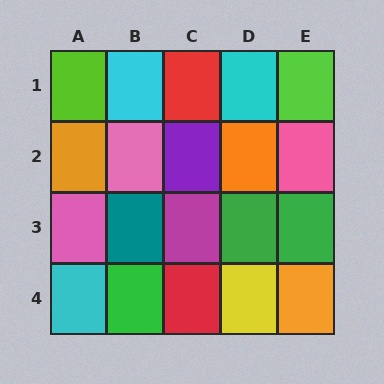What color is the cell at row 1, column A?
Lime.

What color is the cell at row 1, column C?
Red.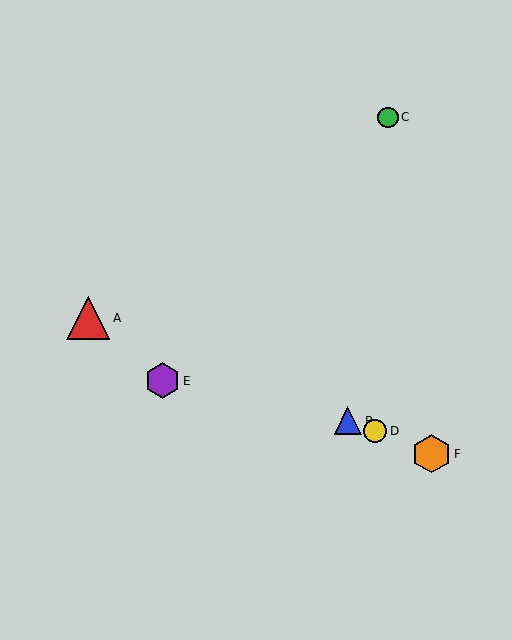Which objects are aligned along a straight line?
Objects A, B, D, F are aligned along a straight line.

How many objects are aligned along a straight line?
4 objects (A, B, D, F) are aligned along a straight line.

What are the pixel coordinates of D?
Object D is at (375, 431).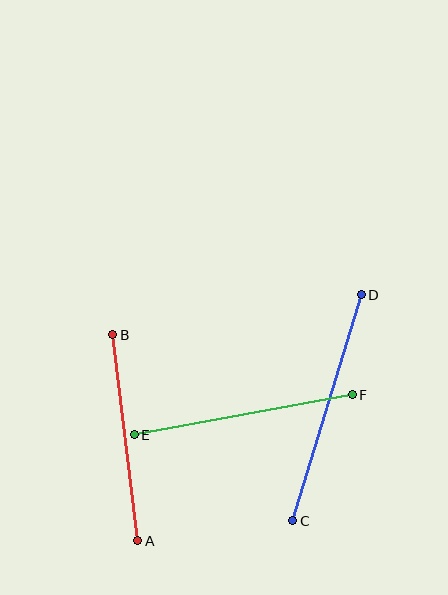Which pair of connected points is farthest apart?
Points C and D are farthest apart.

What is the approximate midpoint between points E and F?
The midpoint is at approximately (243, 415) pixels.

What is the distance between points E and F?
The distance is approximately 222 pixels.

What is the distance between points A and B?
The distance is approximately 208 pixels.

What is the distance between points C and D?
The distance is approximately 236 pixels.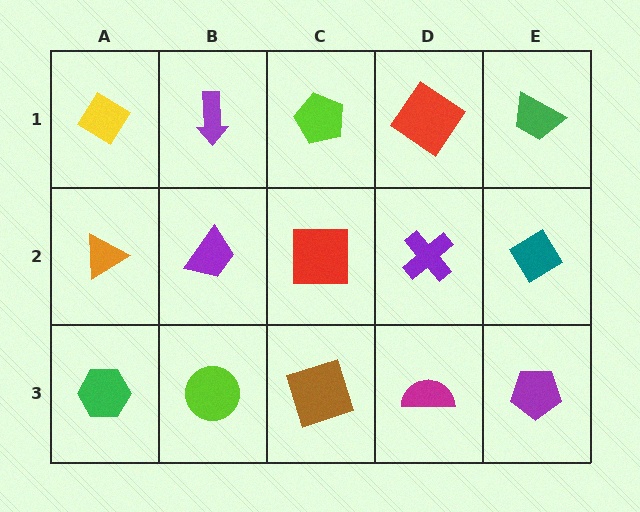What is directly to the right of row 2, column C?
A purple cross.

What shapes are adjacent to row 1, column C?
A red square (row 2, column C), a purple arrow (row 1, column B), a red diamond (row 1, column D).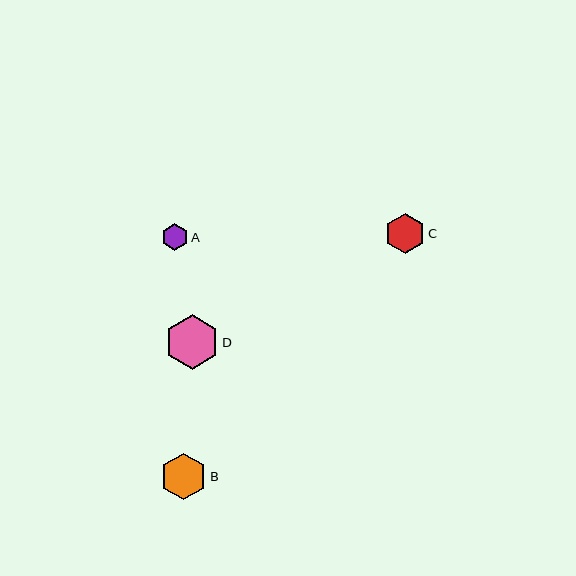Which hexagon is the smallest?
Hexagon A is the smallest with a size of approximately 27 pixels.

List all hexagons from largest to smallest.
From largest to smallest: D, B, C, A.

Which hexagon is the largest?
Hexagon D is the largest with a size of approximately 54 pixels.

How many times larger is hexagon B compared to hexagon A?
Hexagon B is approximately 1.7 times the size of hexagon A.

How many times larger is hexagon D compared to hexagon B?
Hexagon D is approximately 1.2 times the size of hexagon B.